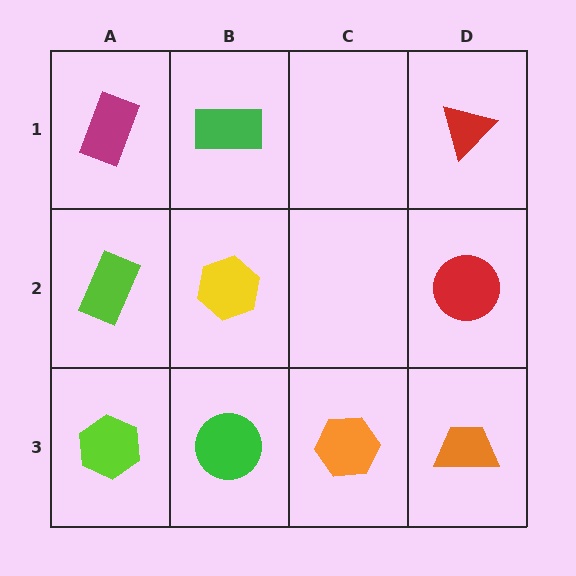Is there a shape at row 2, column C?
No, that cell is empty.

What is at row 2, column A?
A lime rectangle.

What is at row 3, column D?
An orange trapezoid.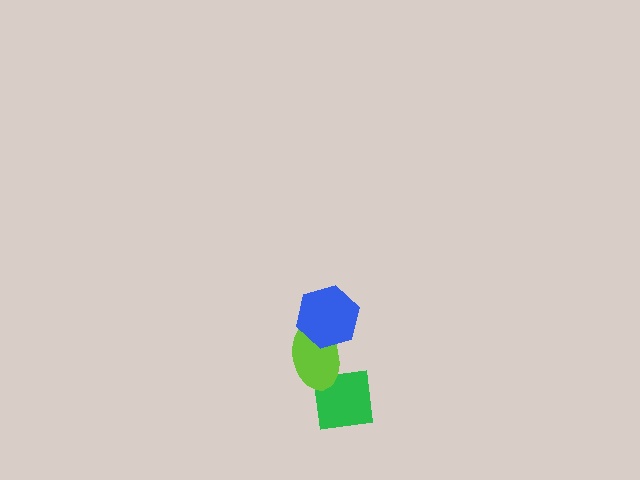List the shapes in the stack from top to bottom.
From top to bottom: the blue hexagon, the lime ellipse, the green square.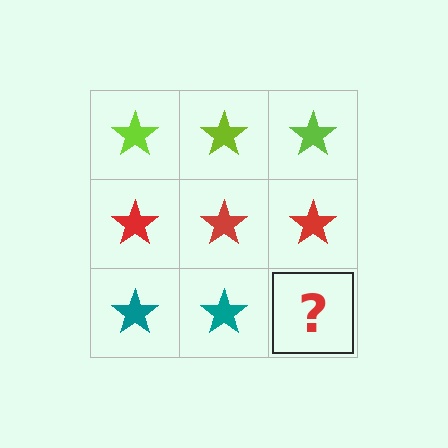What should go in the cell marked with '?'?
The missing cell should contain a teal star.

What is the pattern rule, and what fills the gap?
The rule is that each row has a consistent color. The gap should be filled with a teal star.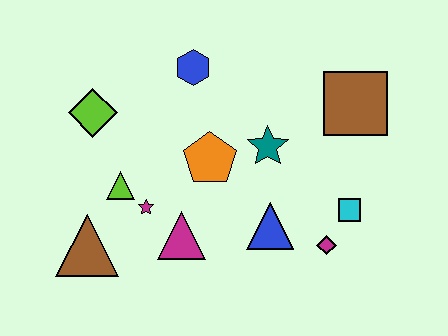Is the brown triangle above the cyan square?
No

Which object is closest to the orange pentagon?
The teal star is closest to the orange pentagon.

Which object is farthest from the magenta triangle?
The brown square is farthest from the magenta triangle.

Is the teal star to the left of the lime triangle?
No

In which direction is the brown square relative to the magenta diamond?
The brown square is above the magenta diamond.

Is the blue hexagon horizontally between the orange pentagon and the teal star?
No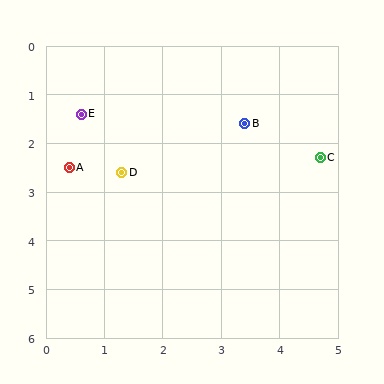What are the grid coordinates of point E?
Point E is at approximately (0.6, 1.4).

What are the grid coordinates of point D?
Point D is at approximately (1.3, 2.6).